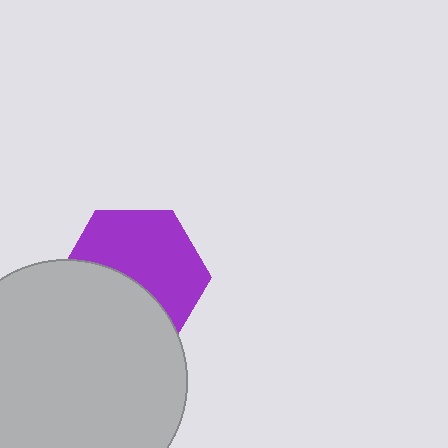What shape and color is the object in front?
The object in front is a light gray circle.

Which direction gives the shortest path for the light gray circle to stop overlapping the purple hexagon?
Moving down gives the shortest separation.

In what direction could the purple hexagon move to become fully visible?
The purple hexagon could move up. That would shift it out from behind the light gray circle entirely.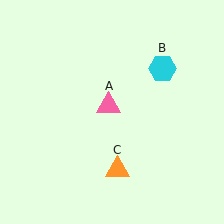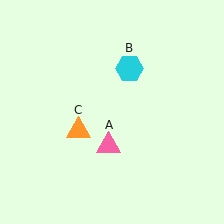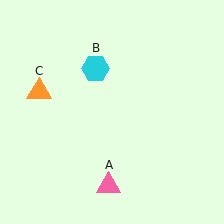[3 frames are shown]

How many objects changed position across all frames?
3 objects changed position: pink triangle (object A), cyan hexagon (object B), orange triangle (object C).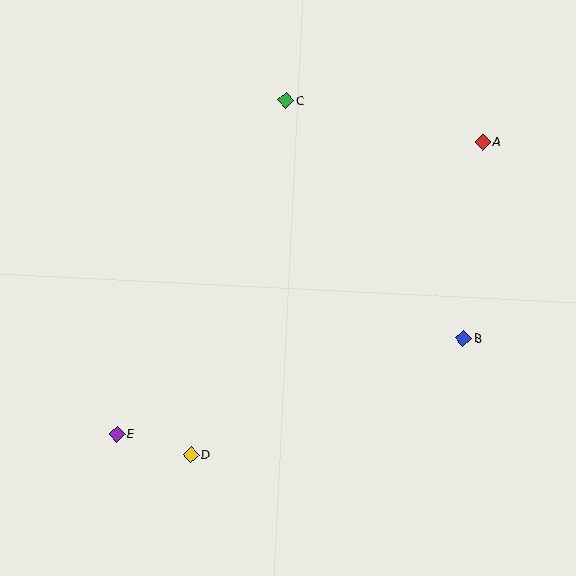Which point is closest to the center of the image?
Point B at (464, 338) is closest to the center.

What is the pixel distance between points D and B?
The distance between D and B is 296 pixels.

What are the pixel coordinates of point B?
Point B is at (464, 338).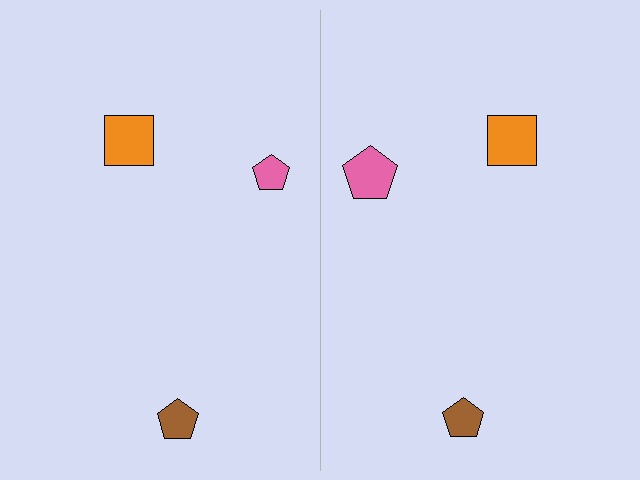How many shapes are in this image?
There are 6 shapes in this image.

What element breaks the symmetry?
The pink pentagon on the right side has a different size than its mirror counterpart.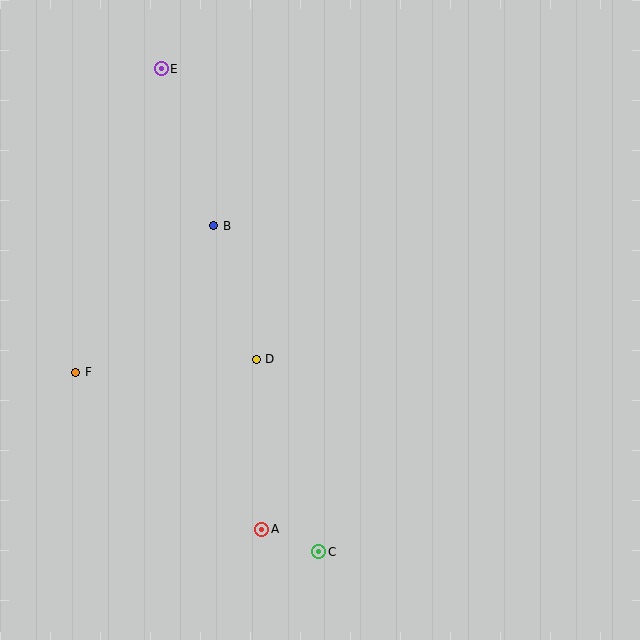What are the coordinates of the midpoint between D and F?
The midpoint between D and F is at (166, 366).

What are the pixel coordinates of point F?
Point F is at (76, 372).